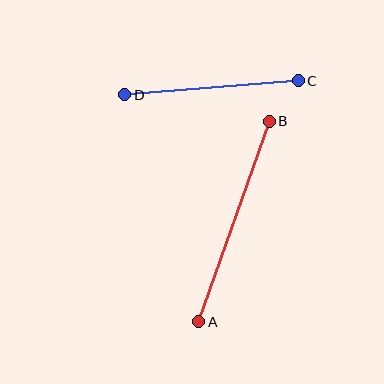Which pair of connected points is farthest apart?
Points A and B are farthest apart.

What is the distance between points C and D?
The distance is approximately 174 pixels.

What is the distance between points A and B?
The distance is approximately 213 pixels.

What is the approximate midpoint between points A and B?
The midpoint is at approximately (234, 222) pixels.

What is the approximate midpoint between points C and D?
The midpoint is at approximately (211, 88) pixels.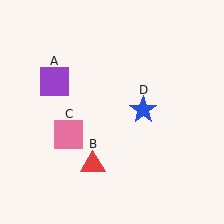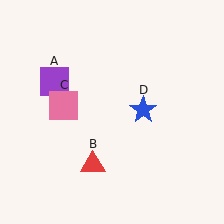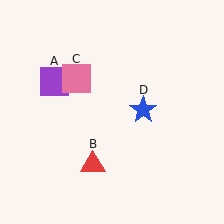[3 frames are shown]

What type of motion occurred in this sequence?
The pink square (object C) rotated clockwise around the center of the scene.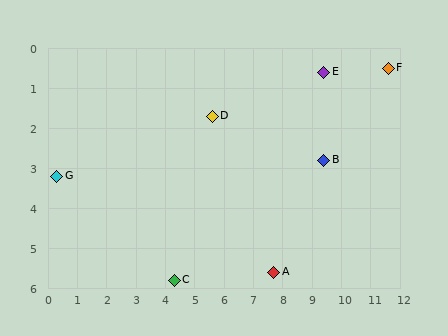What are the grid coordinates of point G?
Point G is at approximately (0.3, 3.2).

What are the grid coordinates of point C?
Point C is at approximately (4.3, 5.8).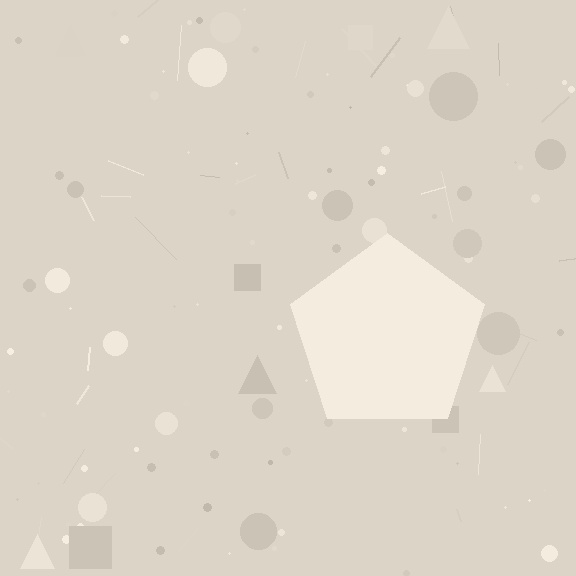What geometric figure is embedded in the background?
A pentagon is embedded in the background.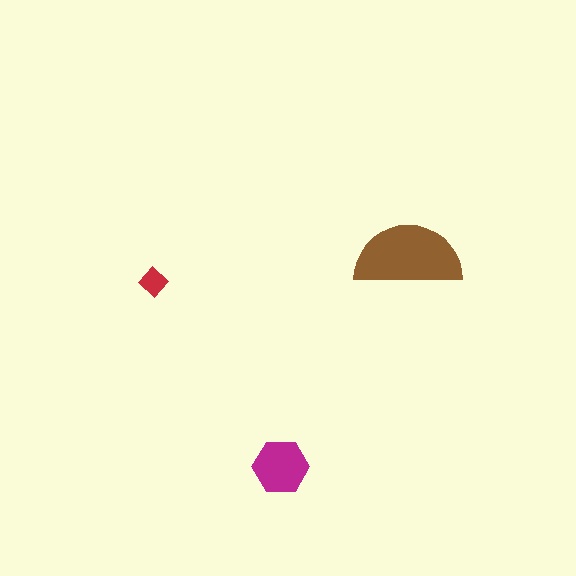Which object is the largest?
The brown semicircle.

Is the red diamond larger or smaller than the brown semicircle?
Smaller.